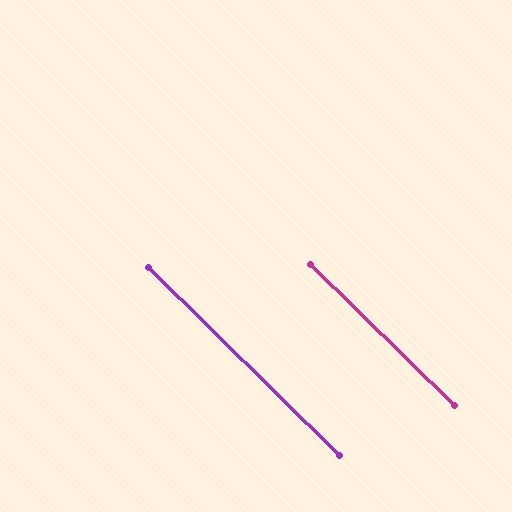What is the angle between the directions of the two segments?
Approximately 0 degrees.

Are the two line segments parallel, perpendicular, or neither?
Parallel — their directions differ by only 0.2°.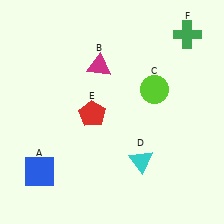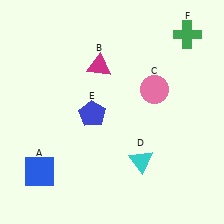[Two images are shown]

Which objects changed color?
C changed from lime to pink. E changed from red to blue.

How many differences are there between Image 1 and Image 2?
There are 2 differences between the two images.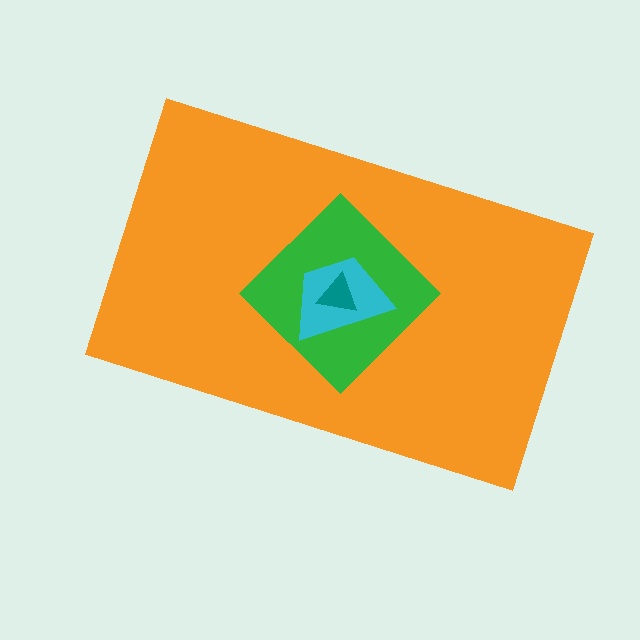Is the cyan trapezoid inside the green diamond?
Yes.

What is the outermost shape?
The orange rectangle.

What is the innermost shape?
The teal triangle.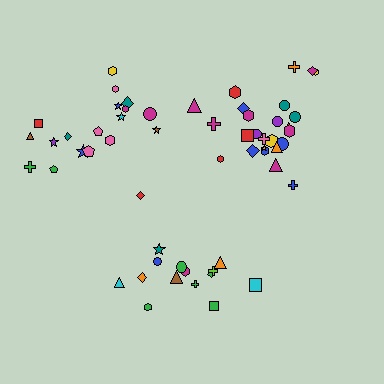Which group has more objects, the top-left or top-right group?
The top-right group.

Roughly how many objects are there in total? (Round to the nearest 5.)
Roughly 60 objects in total.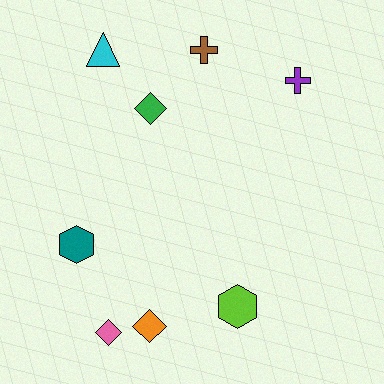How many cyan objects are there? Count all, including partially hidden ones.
There is 1 cyan object.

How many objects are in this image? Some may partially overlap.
There are 8 objects.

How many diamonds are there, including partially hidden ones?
There are 3 diamonds.